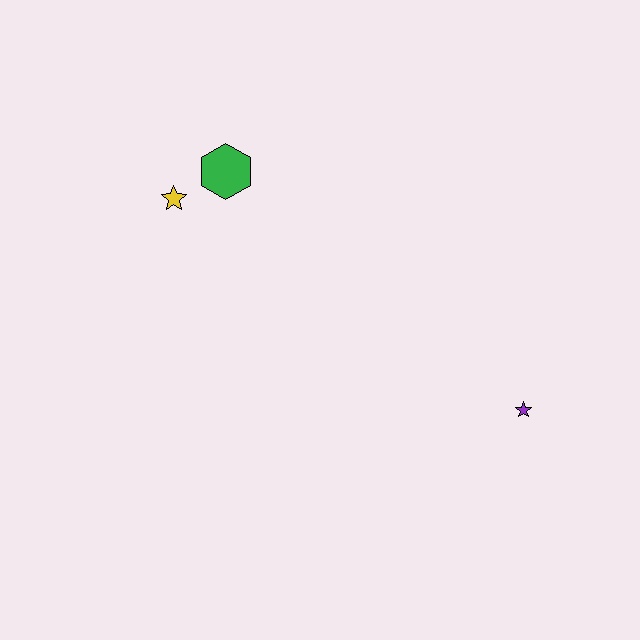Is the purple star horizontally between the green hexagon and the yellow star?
No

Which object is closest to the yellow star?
The green hexagon is closest to the yellow star.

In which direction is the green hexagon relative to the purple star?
The green hexagon is to the left of the purple star.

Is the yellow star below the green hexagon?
Yes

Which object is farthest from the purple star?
The yellow star is farthest from the purple star.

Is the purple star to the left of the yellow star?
No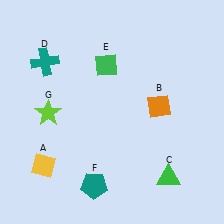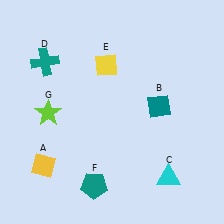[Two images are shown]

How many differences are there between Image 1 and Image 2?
There are 3 differences between the two images.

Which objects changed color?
B changed from orange to teal. C changed from green to cyan. E changed from green to yellow.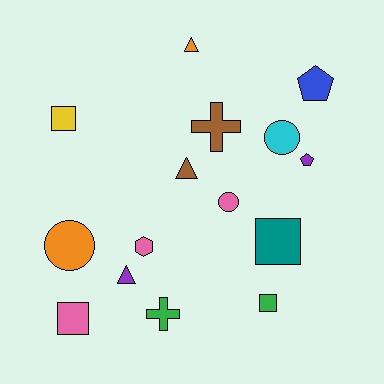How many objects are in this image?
There are 15 objects.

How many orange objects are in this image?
There are 2 orange objects.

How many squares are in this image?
There are 4 squares.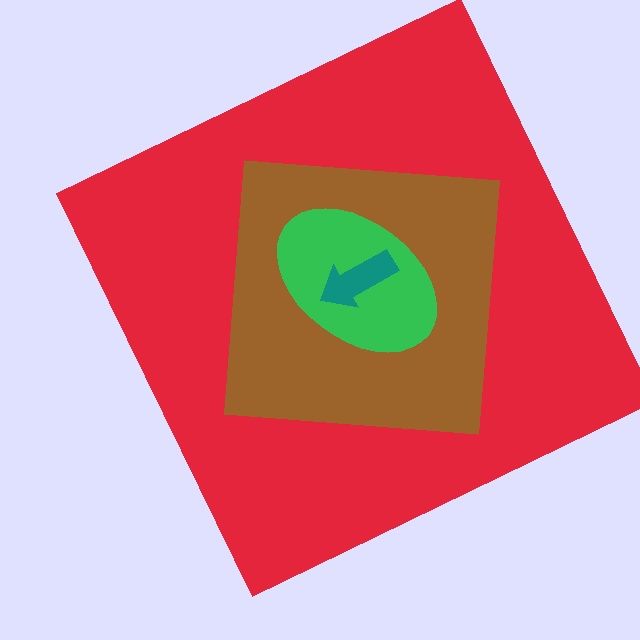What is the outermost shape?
The red square.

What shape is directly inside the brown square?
The green ellipse.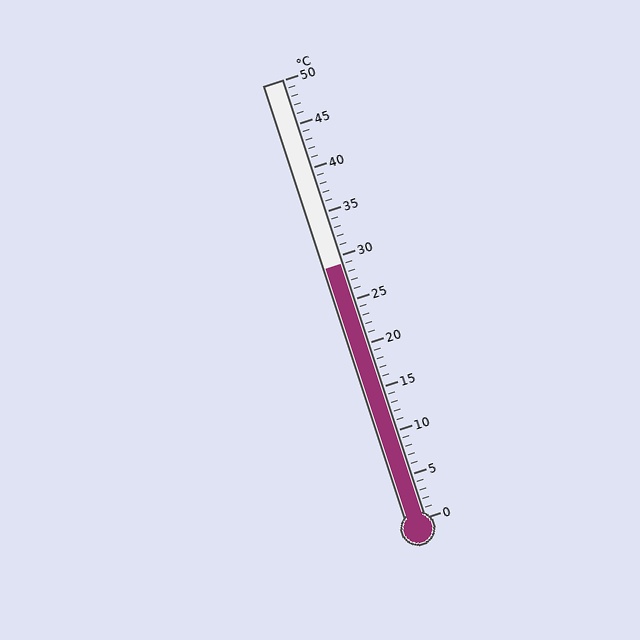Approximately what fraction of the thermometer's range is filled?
The thermometer is filled to approximately 60% of its range.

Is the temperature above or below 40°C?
The temperature is below 40°C.